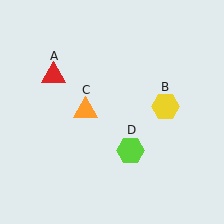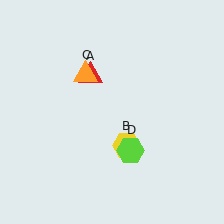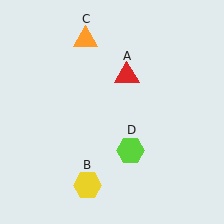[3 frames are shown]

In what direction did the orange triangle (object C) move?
The orange triangle (object C) moved up.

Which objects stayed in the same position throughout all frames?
Lime hexagon (object D) remained stationary.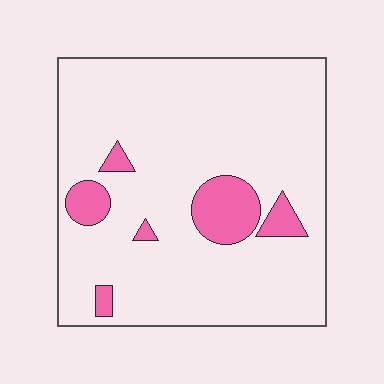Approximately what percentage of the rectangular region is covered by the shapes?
Approximately 10%.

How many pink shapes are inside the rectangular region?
6.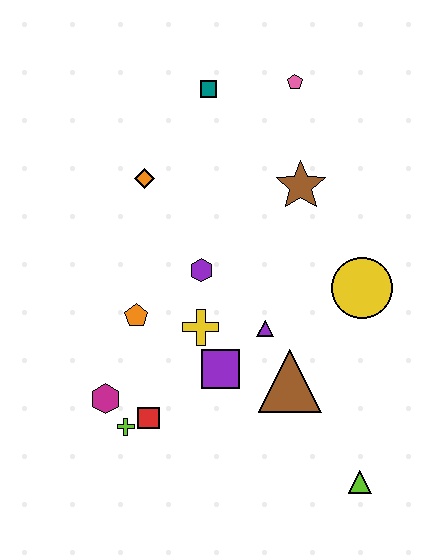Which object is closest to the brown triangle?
The purple triangle is closest to the brown triangle.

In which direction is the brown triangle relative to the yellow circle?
The brown triangle is below the yellow circle.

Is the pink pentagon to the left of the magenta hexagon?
No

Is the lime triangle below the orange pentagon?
Yes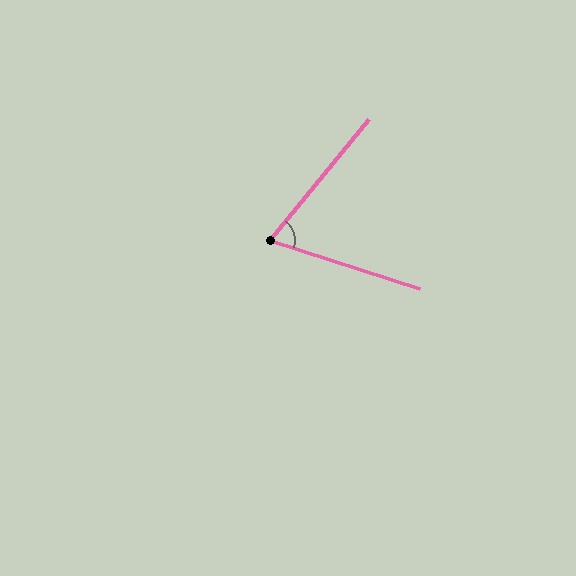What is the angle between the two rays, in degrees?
Approximately 68 degrees.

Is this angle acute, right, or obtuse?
It is acute.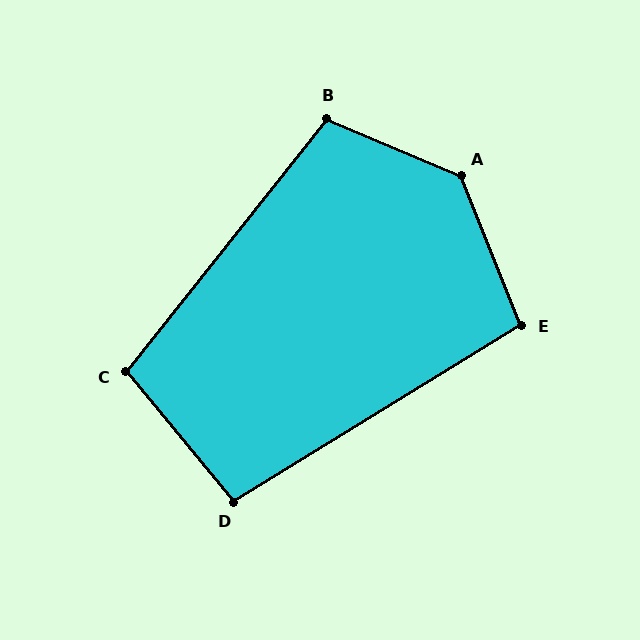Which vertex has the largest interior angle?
A, at approximately 135 degrees.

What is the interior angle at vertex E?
Approximately 99 degrees (obtuse).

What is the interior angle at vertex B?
Approximately 105 degrees (obtuse).